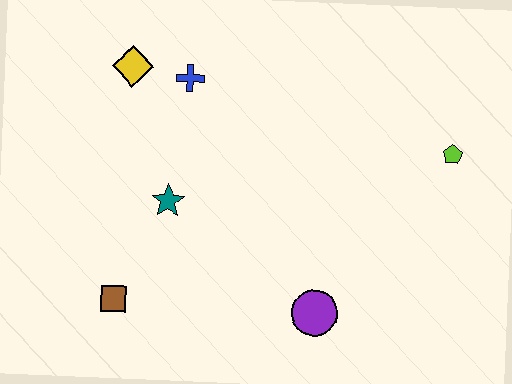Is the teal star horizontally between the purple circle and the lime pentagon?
No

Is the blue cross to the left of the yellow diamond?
No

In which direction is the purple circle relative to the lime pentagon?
The purple circle is below the lime pentagon.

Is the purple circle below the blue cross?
Yes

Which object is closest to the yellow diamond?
The blue cross is closest to the yellow diamond.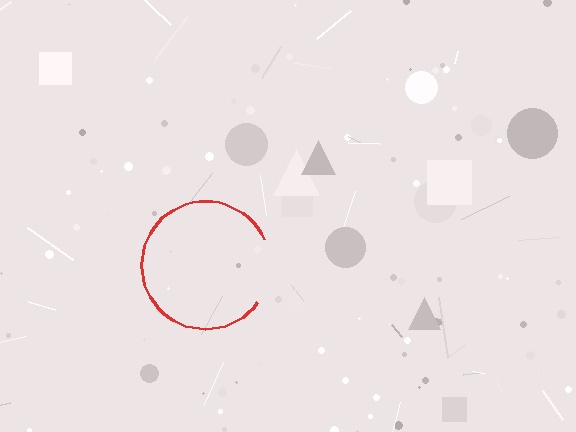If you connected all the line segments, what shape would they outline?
They would outline a circle.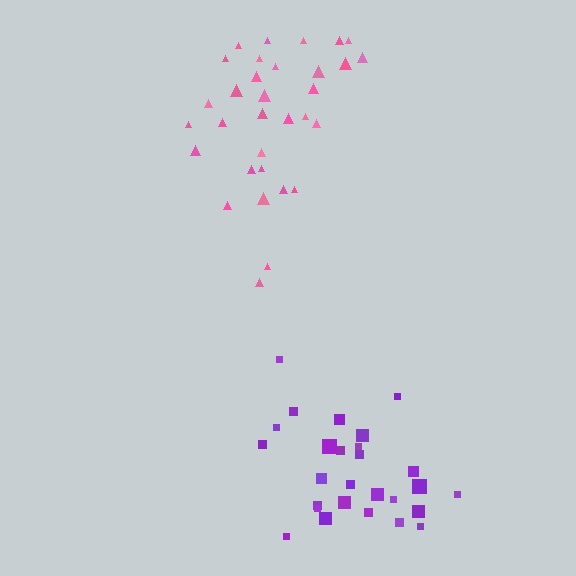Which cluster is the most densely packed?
Purple.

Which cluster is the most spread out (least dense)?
Pink.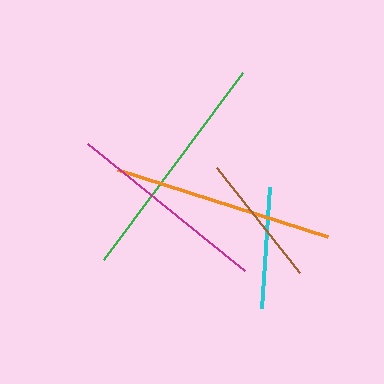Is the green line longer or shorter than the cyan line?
The green line is longer than the cyan line.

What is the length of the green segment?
The green segment is approximately 233 pixels long.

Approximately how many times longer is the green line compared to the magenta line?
The green line is approximately 1.2 times the length of the magenta line.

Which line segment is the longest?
The green line is the longest at approximately 233 pixels.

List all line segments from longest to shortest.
From longest to shortest: green, orange, magenta, brown, cyan.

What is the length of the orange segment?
The orange segment is approximately 220 pixels long.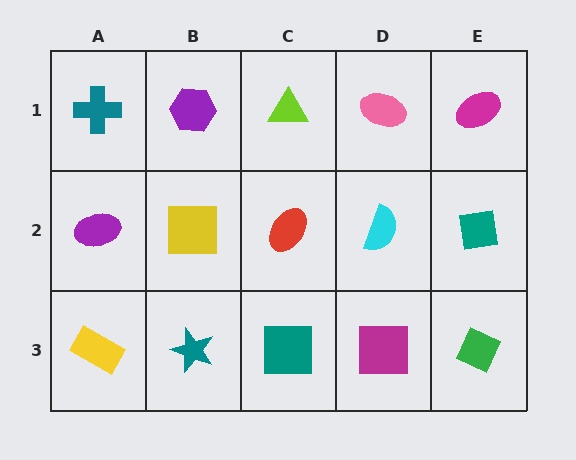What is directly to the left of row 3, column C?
A teal star.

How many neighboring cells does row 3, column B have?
3.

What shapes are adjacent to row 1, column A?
A purple ellipse (row 2, column A), a purple hexagon (row 1, column B).